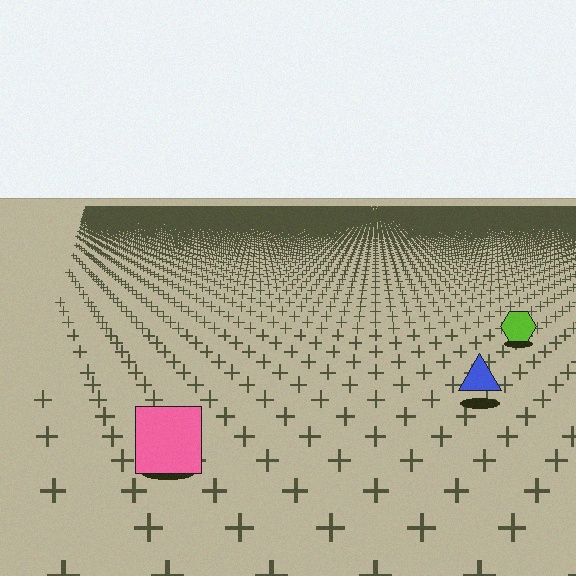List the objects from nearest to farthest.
From nearest to farthest: the pink square, the blue triangle, the lime hexagon.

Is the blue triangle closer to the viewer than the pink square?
No. The pink square is closer — you can tell from the texture gradient: the ground texture is coarser near it.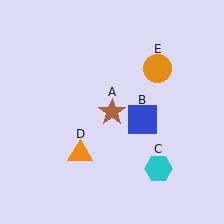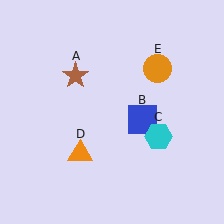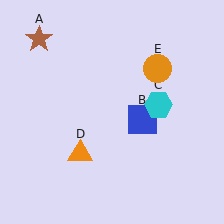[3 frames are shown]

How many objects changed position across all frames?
2 objects changed position: brown star (object A), cyan hexagon (object C).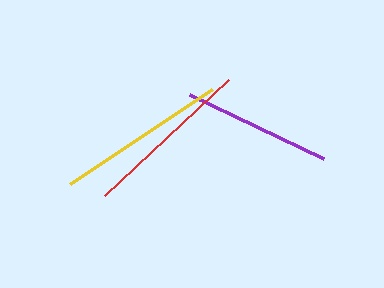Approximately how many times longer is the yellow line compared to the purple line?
The yellow line is approximately 1.2 times the length of the purple line.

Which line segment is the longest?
The yellow line is the longest at approximately 171 pixels.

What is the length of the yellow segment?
The yellow segment is approximately 171 pixels long.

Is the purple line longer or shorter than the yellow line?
The yellow line is longer than the purple line.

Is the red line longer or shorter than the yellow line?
The yellow line is longer than the red line.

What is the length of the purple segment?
The purple segment is approximately 148 pixels long.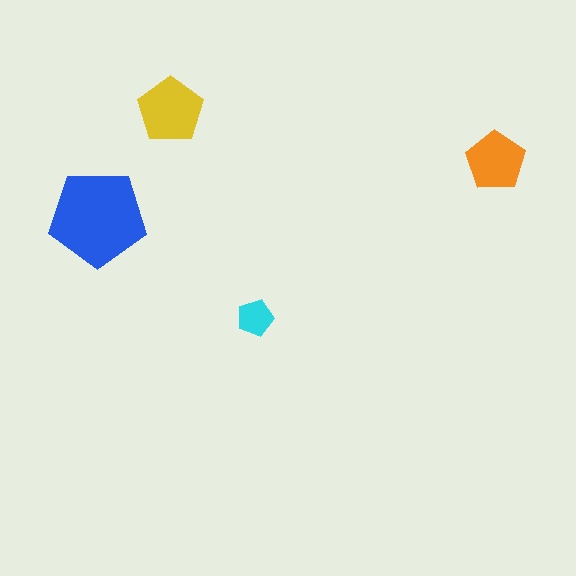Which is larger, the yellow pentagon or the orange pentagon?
The yellow one.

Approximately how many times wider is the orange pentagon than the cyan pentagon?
About 1.5 times wider.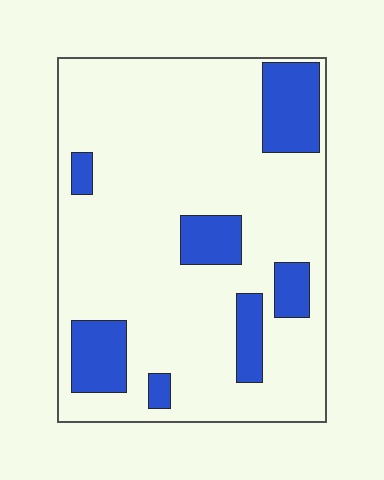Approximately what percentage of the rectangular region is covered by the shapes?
Approximately 20%.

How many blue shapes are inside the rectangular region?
7.